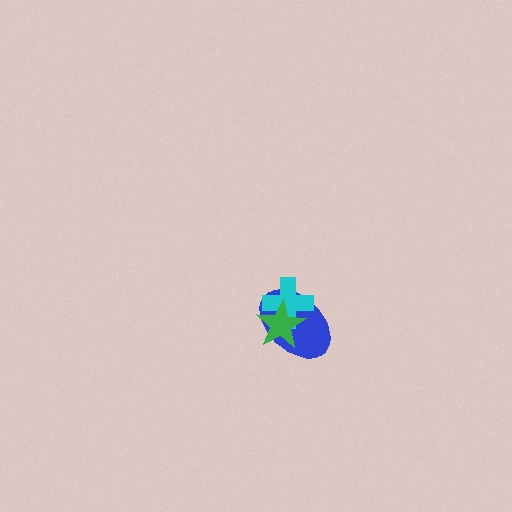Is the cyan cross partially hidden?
Yes, it is partially covered by another shape.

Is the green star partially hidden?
No, no other shape covers it.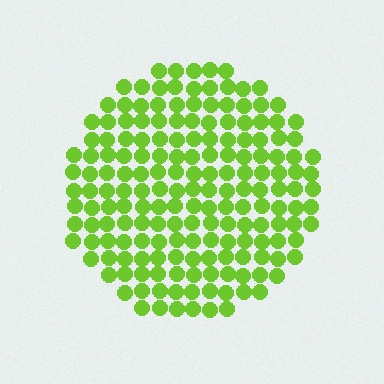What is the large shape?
The large shape is a circle.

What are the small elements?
The small elements are circles.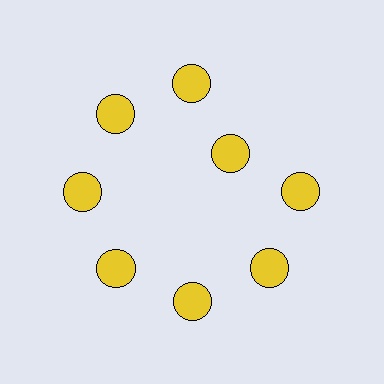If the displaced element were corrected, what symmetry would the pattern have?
It would have 8-fold rotational symmetry — the pattern would map onto itself every 45 degrees.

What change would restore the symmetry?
The symmetry would be restored by moving it outward, back onto the ring so that all 8 circles sit at equal angles and equal distance from the center.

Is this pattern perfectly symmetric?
No. The 8 yellow circles are arranged in a ring, but one element near the 2 o'clock position is pulled inward toward the center, breaking the 8-fold rotational symmetry.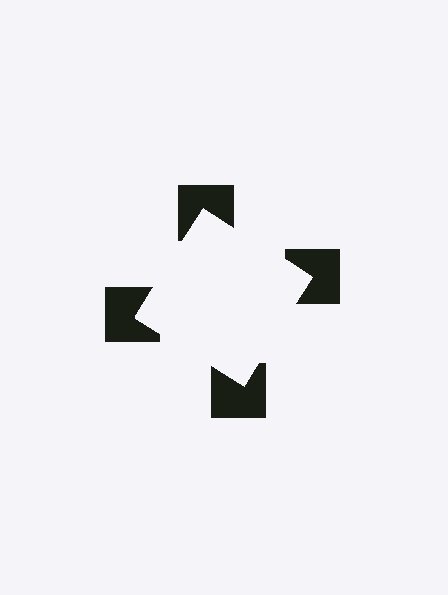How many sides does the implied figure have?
4 sides.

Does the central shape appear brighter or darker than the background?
It typically appears slightly brighter than the background, even though no actual brightness change is drawn.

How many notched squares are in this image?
There are 4 — one at each vertex of the illusory square.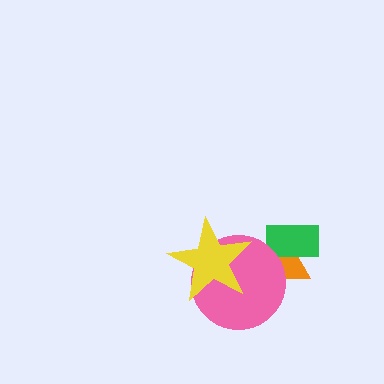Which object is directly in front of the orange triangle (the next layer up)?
The green rectangle is directly in front of the orange triangle.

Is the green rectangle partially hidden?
No, no other shape covers it.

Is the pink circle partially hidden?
Yes, it is partially covered by another shape.